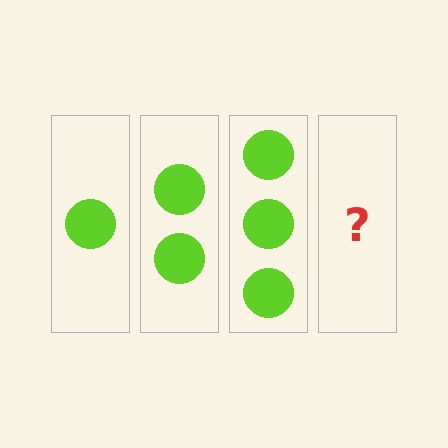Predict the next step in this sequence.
The next step is 4 circles.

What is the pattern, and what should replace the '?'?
The pattern is that each step adds one more circle. The '?' should be 4 circles.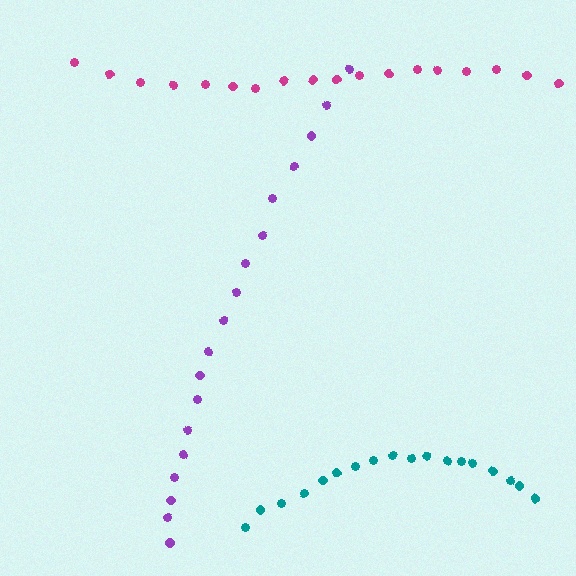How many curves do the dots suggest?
There are 3 distinct paths.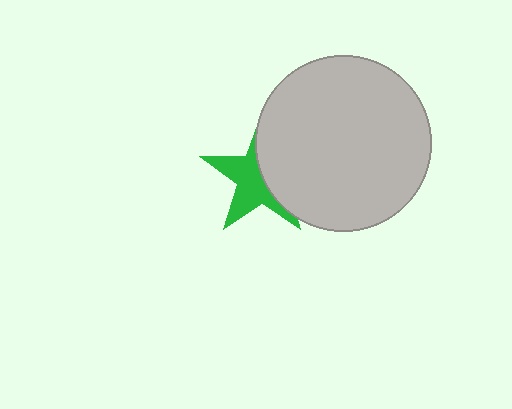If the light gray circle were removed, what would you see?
You would see the complete green star.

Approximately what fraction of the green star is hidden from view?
Roughly 47% of the green star is hidden behind the light gray circle.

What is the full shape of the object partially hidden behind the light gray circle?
The partially hidden object is a green star.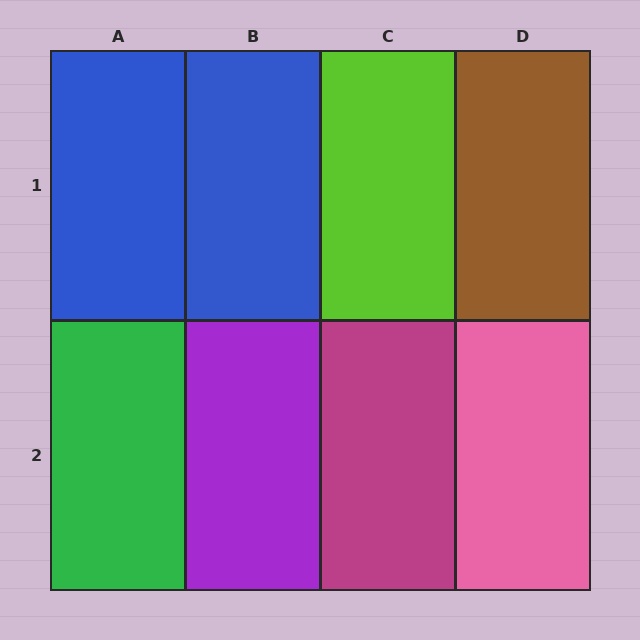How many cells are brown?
1 cell is brown.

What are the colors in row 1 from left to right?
Blue, blue, lime, brown.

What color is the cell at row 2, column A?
Green.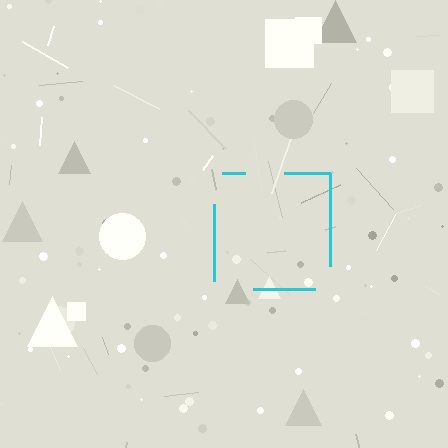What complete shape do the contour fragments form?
The contour fragments form a square.